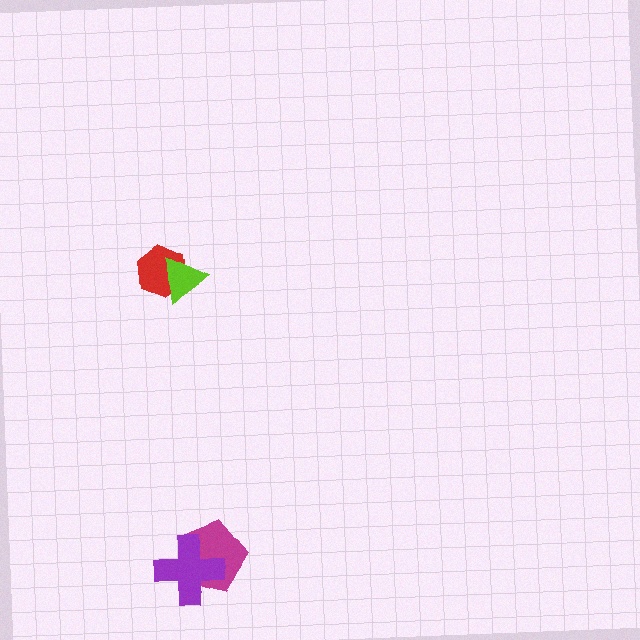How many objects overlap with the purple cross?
1 object overlaps with the purple cross.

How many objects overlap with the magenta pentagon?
1 object overlaps with the magenta pentagon.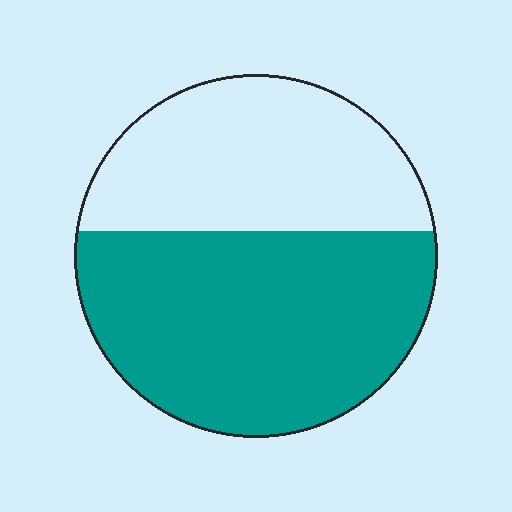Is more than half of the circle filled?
Yes.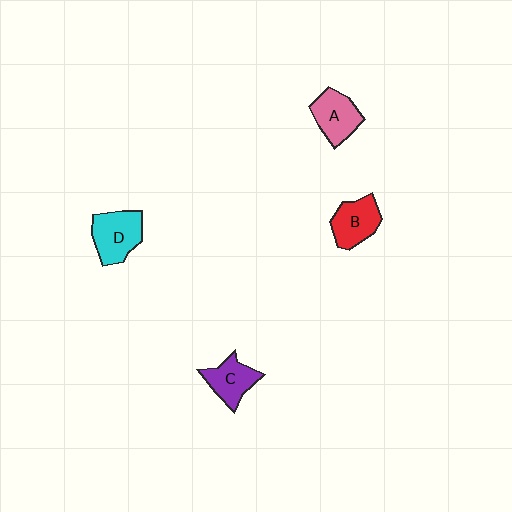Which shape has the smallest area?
Shape C (purple).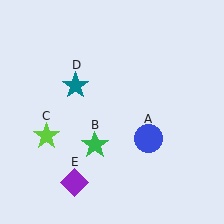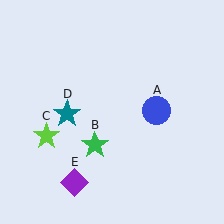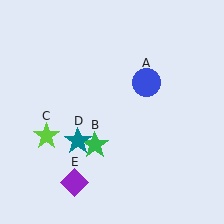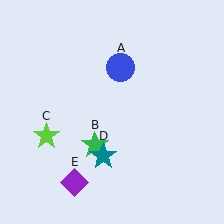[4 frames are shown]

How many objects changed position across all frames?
2 objects changed position: blue circle (object A), teal star (object D).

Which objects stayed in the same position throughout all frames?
Green star (object B) and lime star (object C) and purple diamond (object E) remained stationary.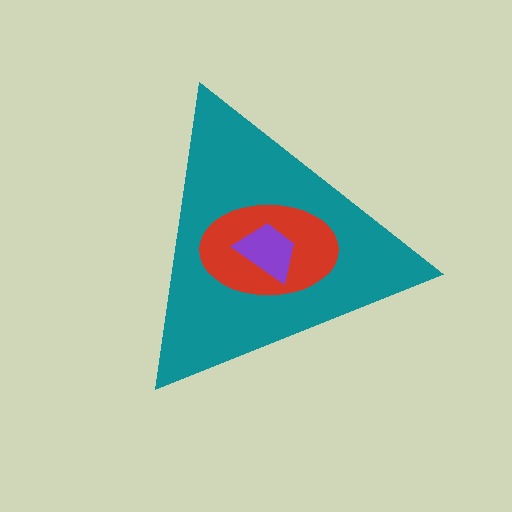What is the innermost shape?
The purple trapezoid.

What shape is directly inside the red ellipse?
The purple trapezoid.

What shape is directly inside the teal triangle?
The red ellipse.